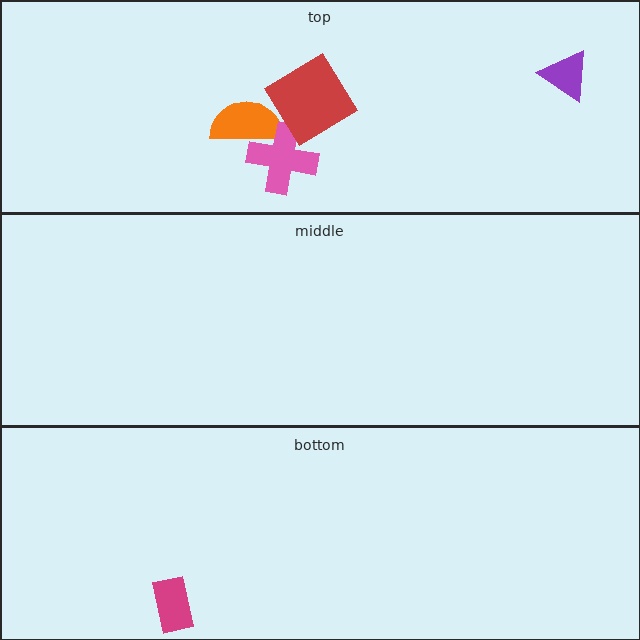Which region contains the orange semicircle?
The top region.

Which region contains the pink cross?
The top region.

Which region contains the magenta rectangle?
The bottom region.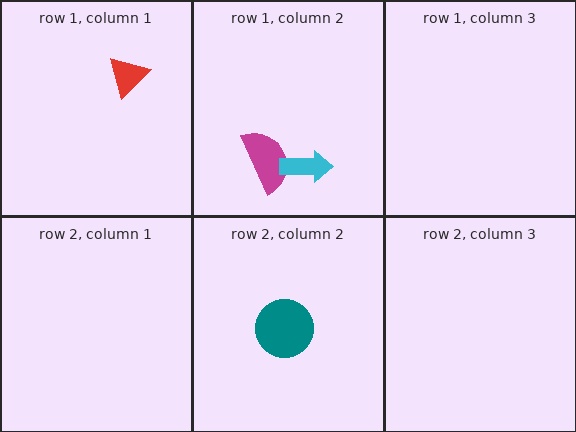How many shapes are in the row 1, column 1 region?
1.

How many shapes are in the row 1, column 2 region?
2.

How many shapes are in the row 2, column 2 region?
1.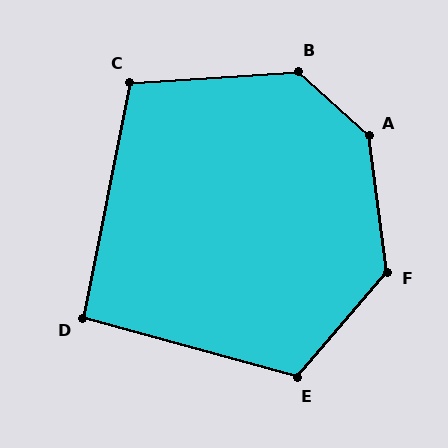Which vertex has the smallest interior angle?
D, at approximately 94 degrees.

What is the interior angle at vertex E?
Approximately 115 degrees (obtuse).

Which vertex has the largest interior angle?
A, at approximately 140 degrees.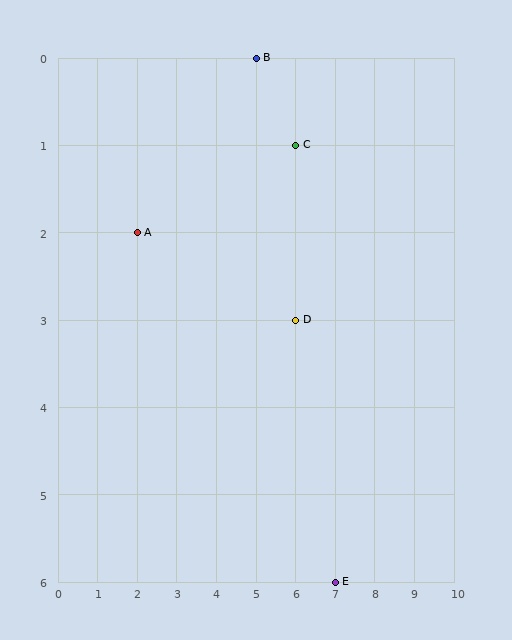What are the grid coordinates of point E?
Point E is at grid coordinates (7, 6).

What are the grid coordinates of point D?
Point D is at grid coordinates (6, 3).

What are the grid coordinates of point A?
Point A is at grid coordinates (2, 2).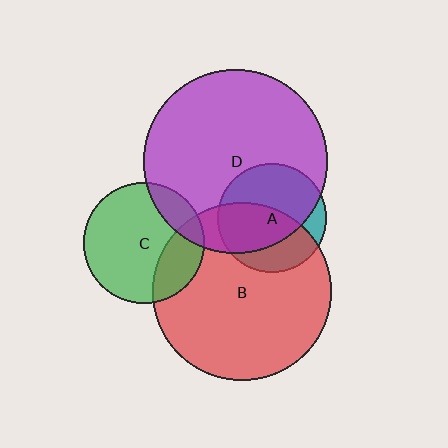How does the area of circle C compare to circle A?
Approximately 1.2 times.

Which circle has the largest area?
Circle D (purple).